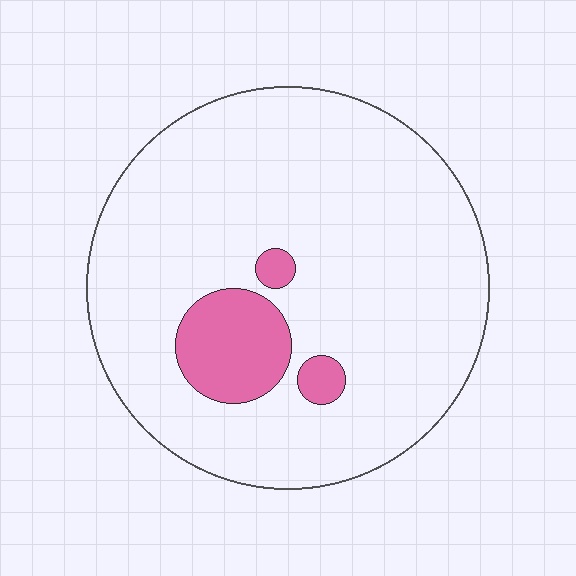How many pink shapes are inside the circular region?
3.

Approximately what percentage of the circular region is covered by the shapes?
Approximately 10%.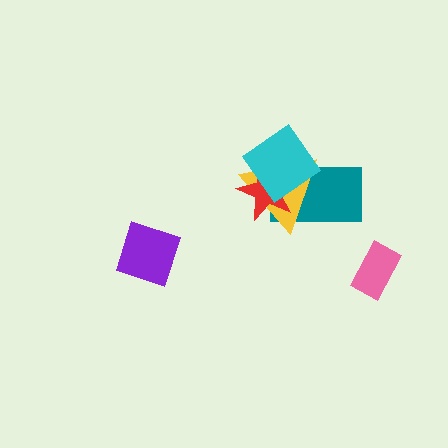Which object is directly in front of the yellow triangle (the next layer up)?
The red star is directly in front of the yellow triangle.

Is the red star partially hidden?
Yes, it is partially covered by another shape.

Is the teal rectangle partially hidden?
Yes, it is partially covered by another shape.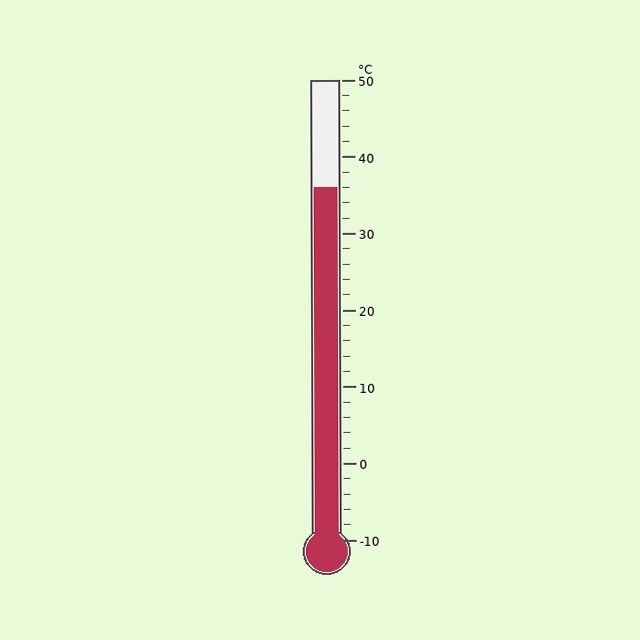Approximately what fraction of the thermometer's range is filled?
The thermometer is filled to approximately 75% of its range.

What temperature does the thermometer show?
The thermometer shows approximately 36°C.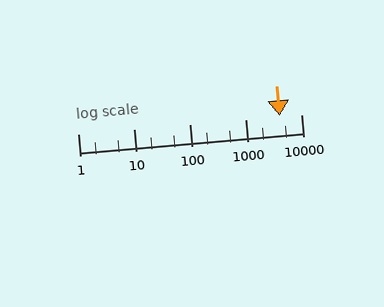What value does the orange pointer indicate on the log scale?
The pointer indicates approximately 4100.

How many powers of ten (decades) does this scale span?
The scale spans 4 decades, from 1 to 10000.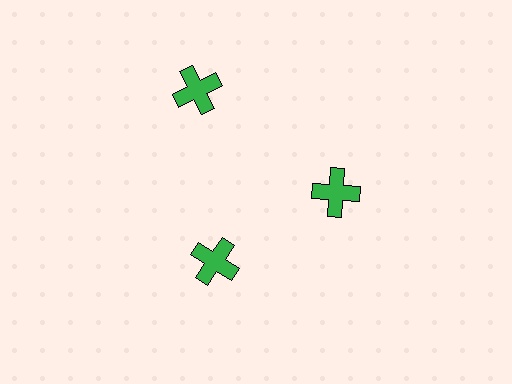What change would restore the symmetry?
The symmetry would be restored by moving it inward, back onto the ring so that all 3 crosses sit at equal angles and equal distance from the center.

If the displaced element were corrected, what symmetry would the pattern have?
It would have 3-fold rotational symmetry — the pattern would map onto itself every 120 degrees.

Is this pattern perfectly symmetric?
No. The 3 green crosses are arranged in a ring, but one element near the 11 o'clock position is pushed outward from the center, breaking the 3-fold rotational symmetry.